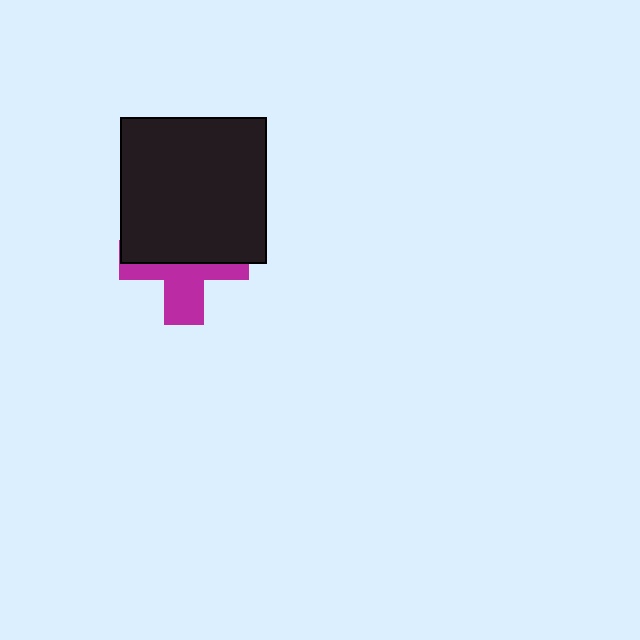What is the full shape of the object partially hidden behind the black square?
The partially hidden object is a magenta cross.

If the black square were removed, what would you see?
You would see the complete magenta cross.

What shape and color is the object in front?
The object in front is a black square.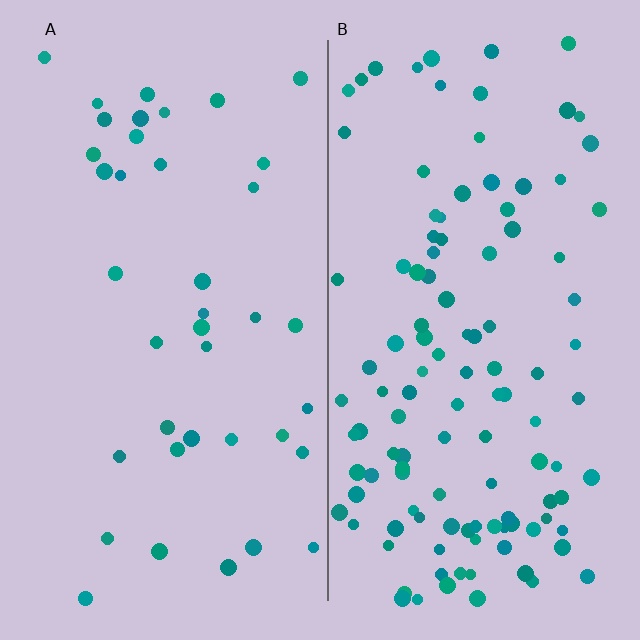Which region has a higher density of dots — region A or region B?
B (the right).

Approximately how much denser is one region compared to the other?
Approximately 3.0× — region B over region A.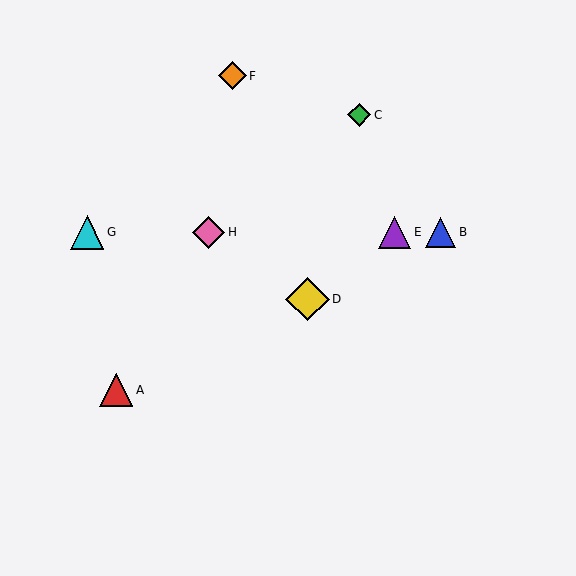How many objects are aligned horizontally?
4 objects (B, E, G, H) are aligned horizontally.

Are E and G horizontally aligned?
Yes, both are at y≈232.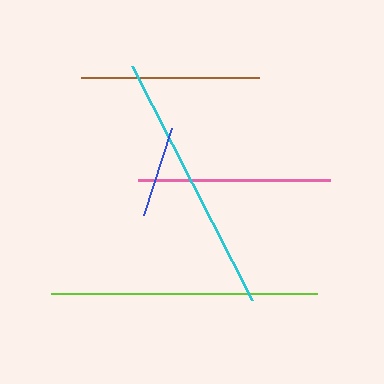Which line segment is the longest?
The lime line is the longest at approximately 266 pixels.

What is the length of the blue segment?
The blue segment is approximately 91 pixels long.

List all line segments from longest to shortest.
From longest to shortest: lime, cyan, pink, brown, blue.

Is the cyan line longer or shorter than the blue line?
The cyan line is longer than the blue line.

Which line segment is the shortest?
The blue line is the shortest at approximately 91 pixels.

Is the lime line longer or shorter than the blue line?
The lime line is longer than the blue line.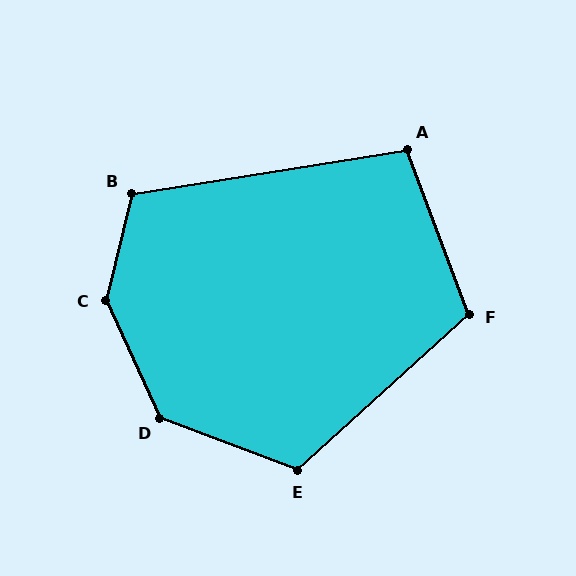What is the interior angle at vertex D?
Approximately 136 degrees (obtuse).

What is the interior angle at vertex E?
Approximately 117 degrees (obtuse).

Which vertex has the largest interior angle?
C, at approximately 142 degrees.